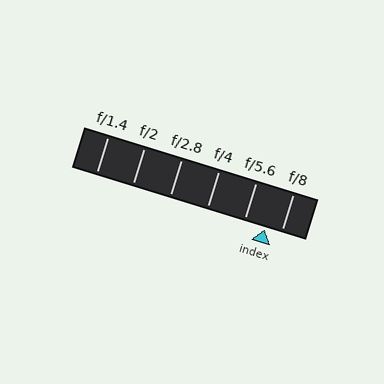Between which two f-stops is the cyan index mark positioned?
The index mark is between f/5.6 and f/8.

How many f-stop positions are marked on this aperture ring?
There are 6 f-stop positions marked.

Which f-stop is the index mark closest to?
The index mark is closest to f/8.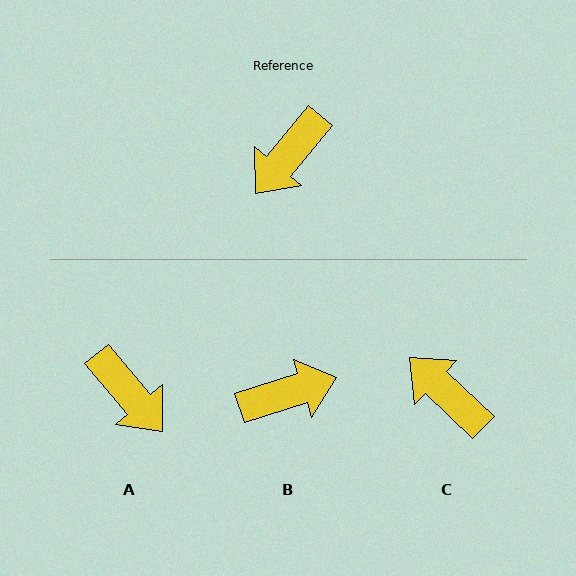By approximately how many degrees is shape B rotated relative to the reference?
Approximately 147 degrees counter-clockwise.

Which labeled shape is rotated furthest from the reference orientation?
B, about 147 degrees away.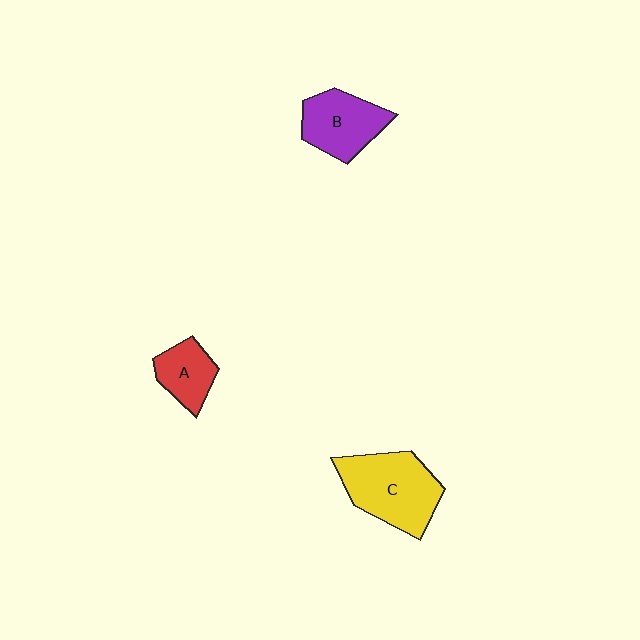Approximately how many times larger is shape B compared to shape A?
Approximately 1.5 times.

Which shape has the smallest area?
Shape A (red).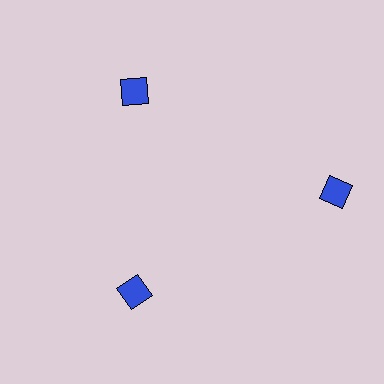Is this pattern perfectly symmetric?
No. The 3 blue diamonds are arranged in a ring, but one element near the 3 o'clock position is pushed outward from the center, breaking the 3-fold rotational symmetry.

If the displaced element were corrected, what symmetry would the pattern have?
It would have 3-fold rotational symmetry — the pattern would map onto itself every 120 degrees.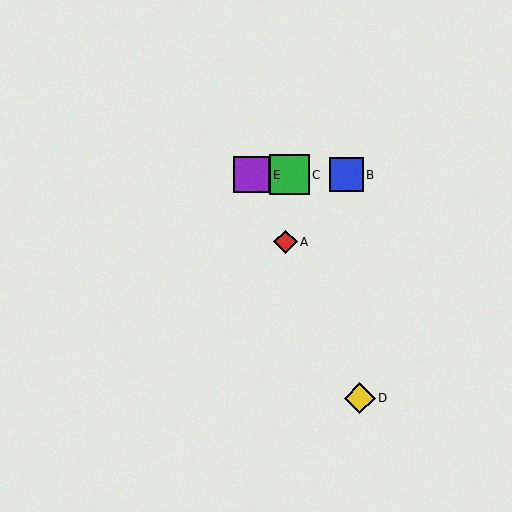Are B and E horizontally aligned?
Yes, both are at y≈175.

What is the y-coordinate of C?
Object C is at y≈175.